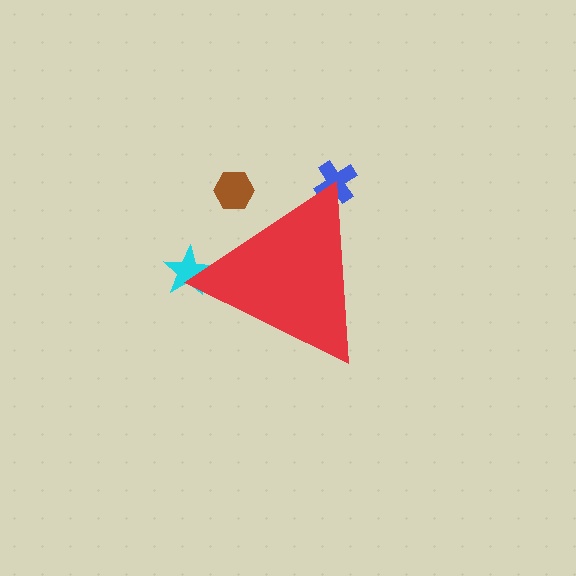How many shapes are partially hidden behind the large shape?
3 shapes are partially hidden.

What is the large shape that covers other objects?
A red triangle.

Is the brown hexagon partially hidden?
Yes, the brown hexagon is partially hidden behind the red triangle.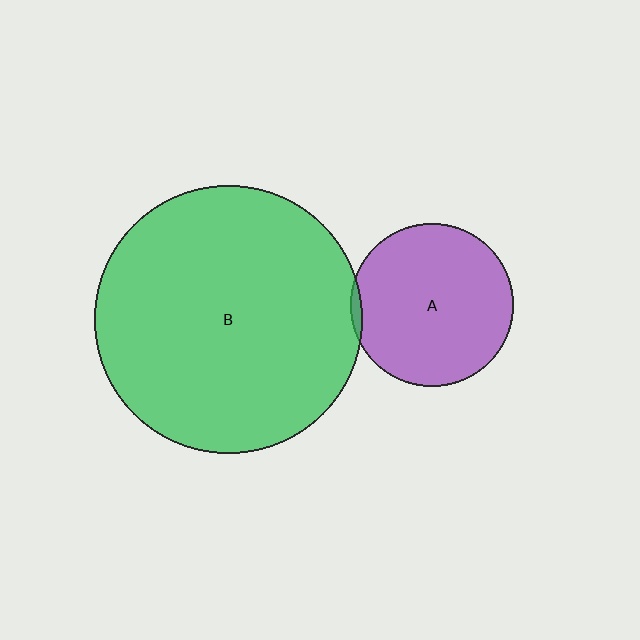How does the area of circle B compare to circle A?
Approximately 2.7 times.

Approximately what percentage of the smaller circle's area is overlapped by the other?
Approximately 5%.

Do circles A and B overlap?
Yes.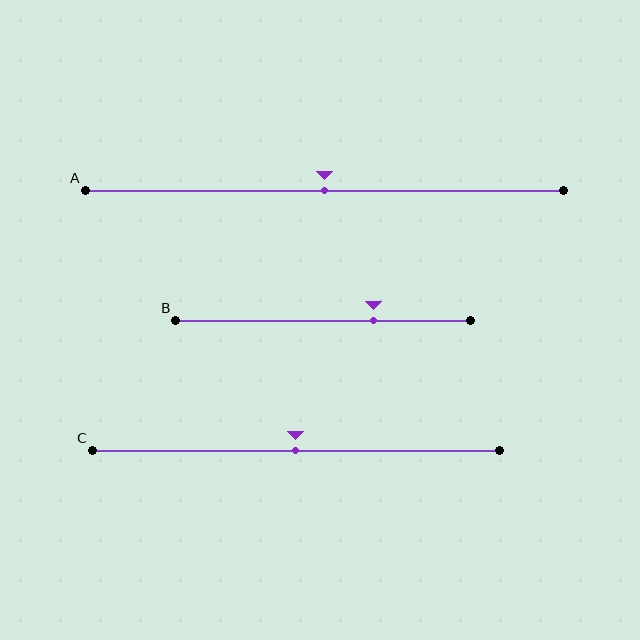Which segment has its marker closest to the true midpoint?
Segment A has its marker closest to the true midpoint.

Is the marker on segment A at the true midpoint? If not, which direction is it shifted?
Yes, the marker on segment A is at the true midpoint.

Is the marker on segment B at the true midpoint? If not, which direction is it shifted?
No, the marker on segment B is shifted to the right by about 17% of the segment length.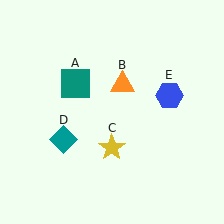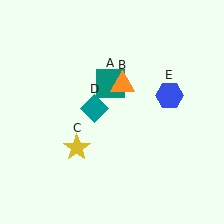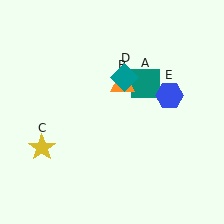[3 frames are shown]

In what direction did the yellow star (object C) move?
The yellow star (object C) moved left.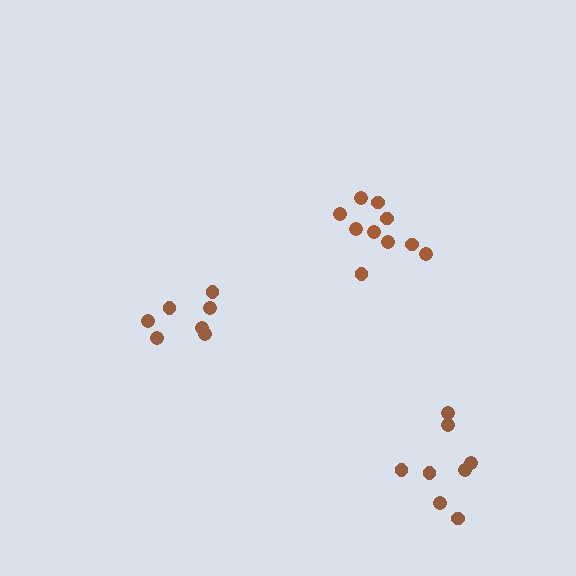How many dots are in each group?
Group 1: 7 dots, Group 2: 8 dots, Group 3: 10 dots (25 total).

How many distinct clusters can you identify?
There are 3 distinct clusters.